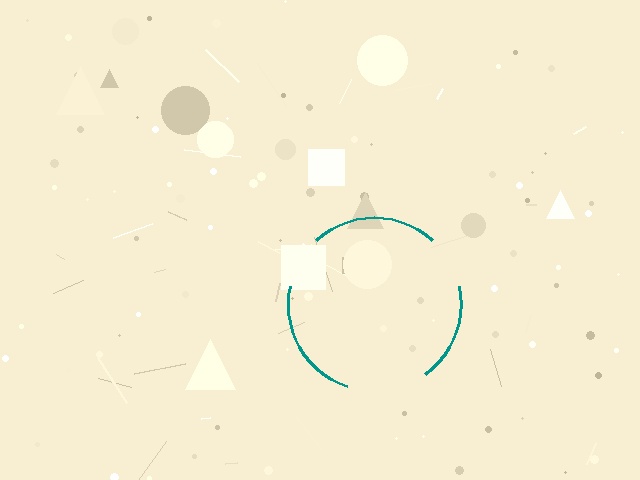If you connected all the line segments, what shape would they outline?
They would outline a circle.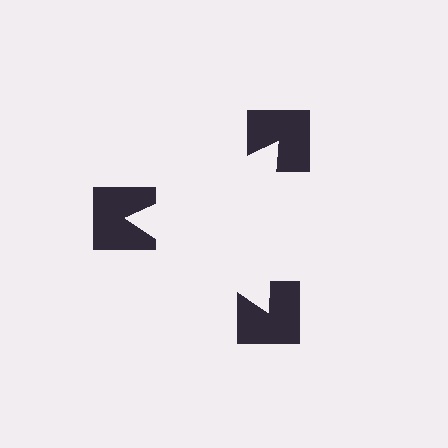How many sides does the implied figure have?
3 sides.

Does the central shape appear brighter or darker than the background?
It typically appears slightly brighter than the background, even though no actual brightness change is drawn.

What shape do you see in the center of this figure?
An illusory triangle — its edges are inferred from the aligned wedge cuts in the notched squares, not physically drawn.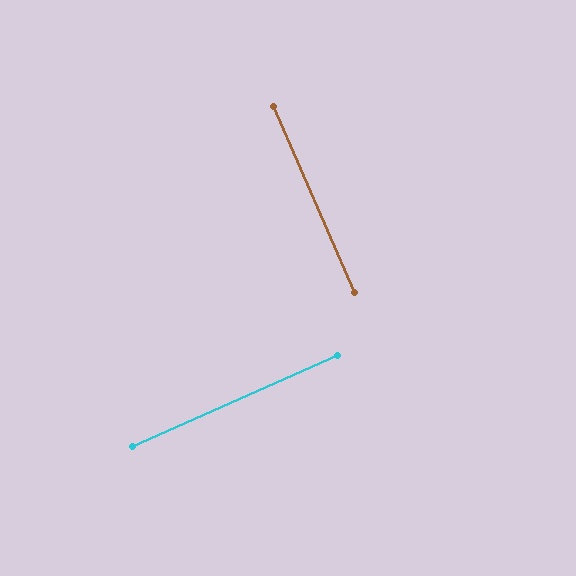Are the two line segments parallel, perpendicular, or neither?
Perpendicular — they meet at approximately 90°.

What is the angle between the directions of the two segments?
Approximately 90 degrees.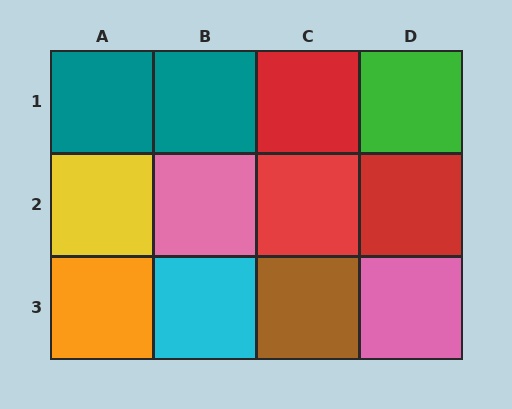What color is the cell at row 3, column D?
Pink.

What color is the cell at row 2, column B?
Pink.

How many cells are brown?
1 cell is brown.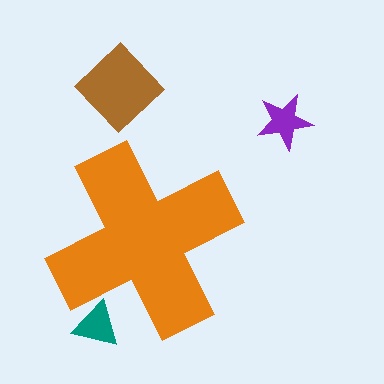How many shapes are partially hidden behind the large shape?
1 shape is partially hidden.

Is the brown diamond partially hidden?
No, the brown diamond is fully visible.